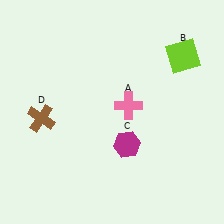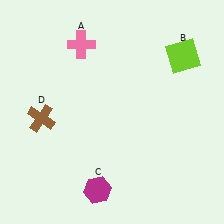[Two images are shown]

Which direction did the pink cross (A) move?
The pink cross (A) moved up.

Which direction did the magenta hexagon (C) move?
The magenta hexagon (C) moved down.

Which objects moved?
The objects that moved are: the pink cross (A), the magenta hexagon (C).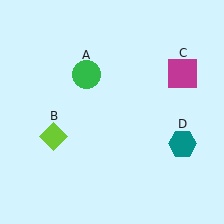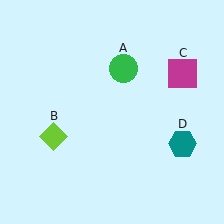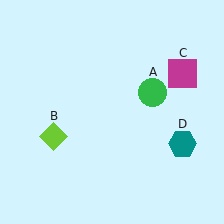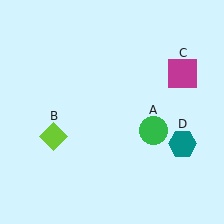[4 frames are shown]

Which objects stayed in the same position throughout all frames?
Lime diamond (object B) and magenta square (object C) and teal hexagon (object D) remained stationary.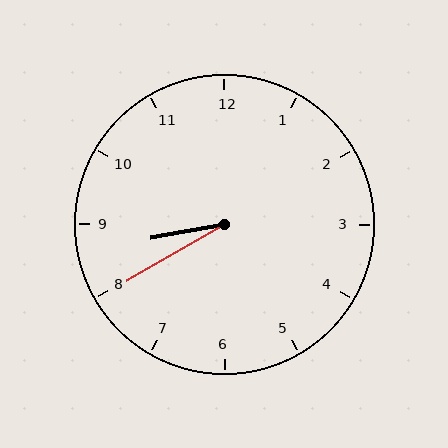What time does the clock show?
8:40.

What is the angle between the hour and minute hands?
Approximately 20 degrees.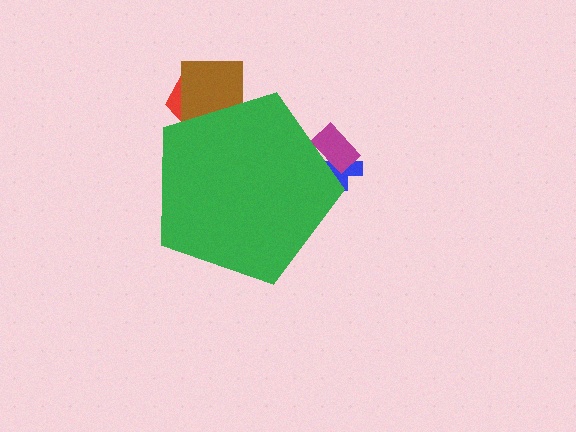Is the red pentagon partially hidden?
Yes, the red pentagon is partially hidden behind the green pentagon.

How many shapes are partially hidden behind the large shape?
4 shapes are partially hidden.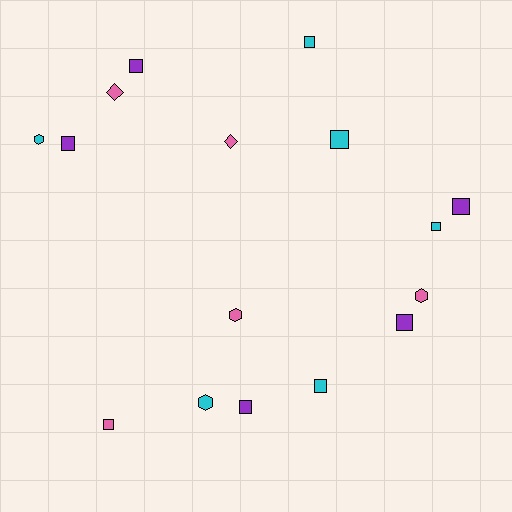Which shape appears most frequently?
Square, with 10 objects.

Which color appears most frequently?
Cyan, with 6 objects.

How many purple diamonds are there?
There are no purple diamonds.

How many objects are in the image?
There are 16 objects.